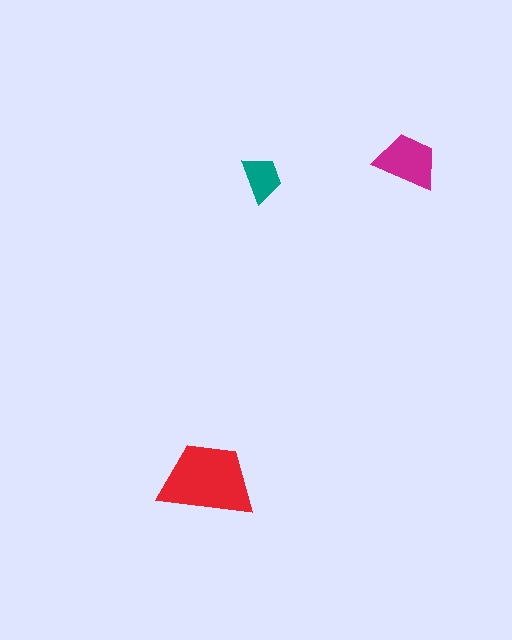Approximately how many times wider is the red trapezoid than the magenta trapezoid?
About 1.5 times wider.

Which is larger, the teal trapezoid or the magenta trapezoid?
The magenta one.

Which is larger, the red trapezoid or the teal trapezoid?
The red one.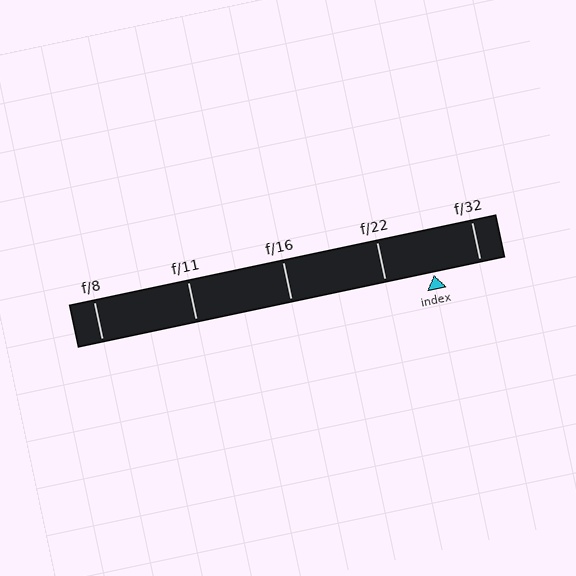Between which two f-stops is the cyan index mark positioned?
The index mark is between f/22 and f/32.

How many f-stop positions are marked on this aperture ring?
There are 5 f-stop positions marked.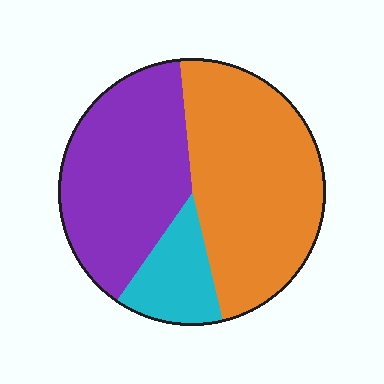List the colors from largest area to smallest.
From largest to smallest: orange, purple, cyan.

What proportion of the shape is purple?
Purple covers roughly 40% of the shape.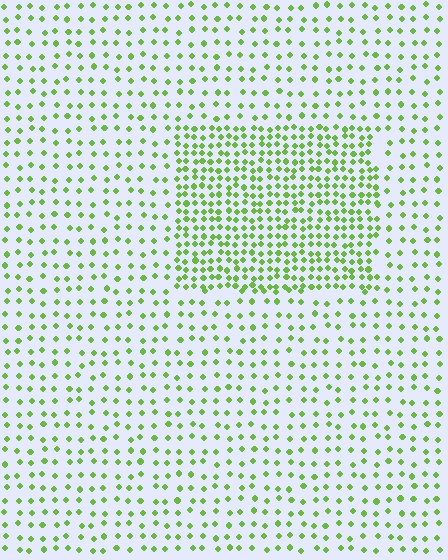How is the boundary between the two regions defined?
The boundary is defined by a change in element density (approximately 2.2x ratio). All elements are the same color, size, and shape.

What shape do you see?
I see a rectangle.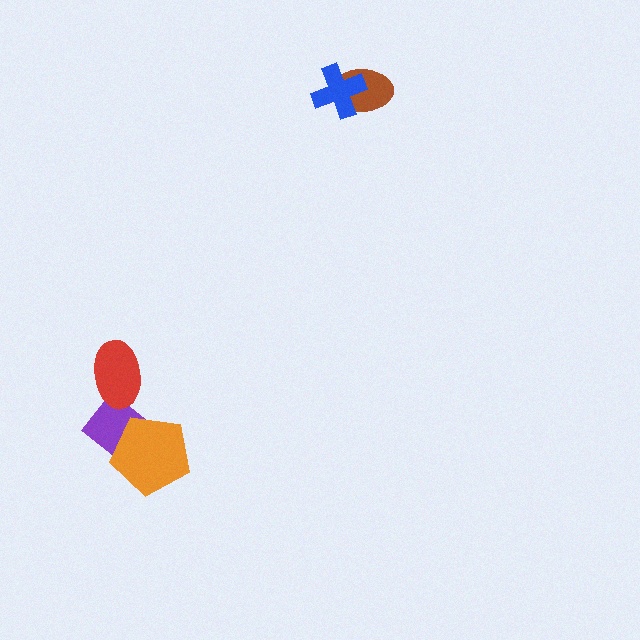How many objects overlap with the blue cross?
1 object overlaps with the blue cross.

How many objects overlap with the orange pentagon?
1 object overlaps with the orange pentagon.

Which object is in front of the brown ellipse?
The blue cross is in front of the brown ellipse.